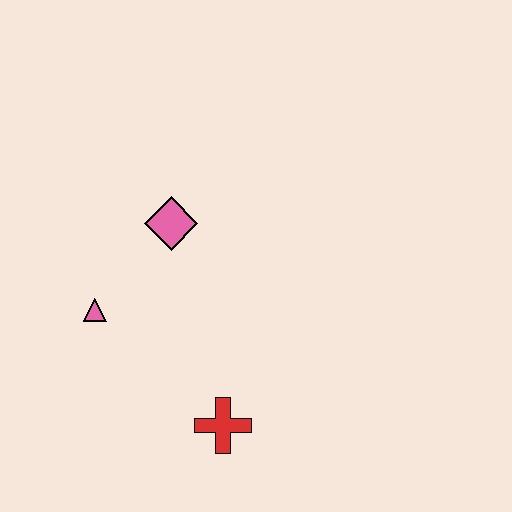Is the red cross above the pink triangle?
No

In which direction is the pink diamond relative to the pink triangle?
The pink diamond is above the pink triangle.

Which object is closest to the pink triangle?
The pink diamond is closest to the pink triangle.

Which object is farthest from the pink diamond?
The red cross is farthest from the pink diamond.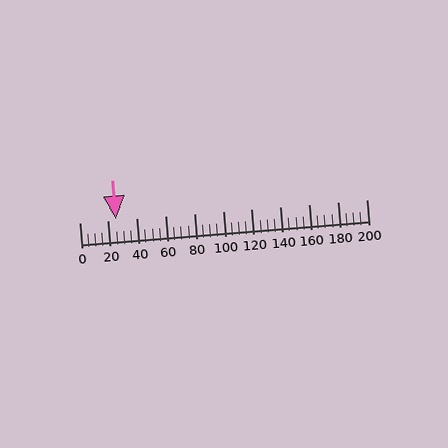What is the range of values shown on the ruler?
The ruler shows values from 0 to 200.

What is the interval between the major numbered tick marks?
The major tick marks are spaced 20 units apart.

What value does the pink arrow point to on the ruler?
The pink arrow points to approximately 25.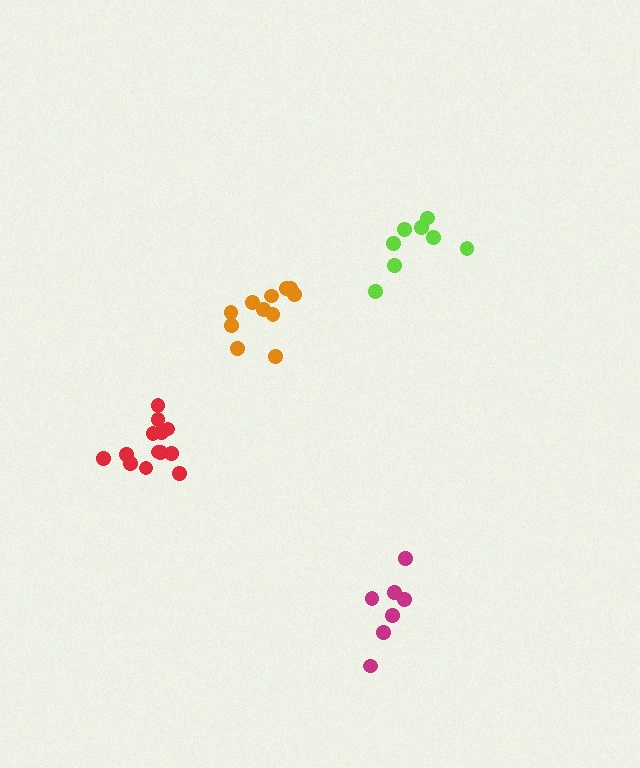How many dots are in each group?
Group 1: 13 dots, Group 2: 7 dots, Group 3: 11 dots, Group 4: 8 dots (39 total).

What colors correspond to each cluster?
The clusters are colored: red, magenta, orange, lime.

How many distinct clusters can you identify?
There are 4 distinct clusters.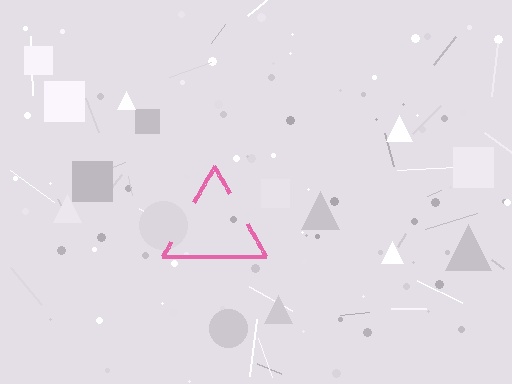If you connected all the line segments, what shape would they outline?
They would outline a triangle.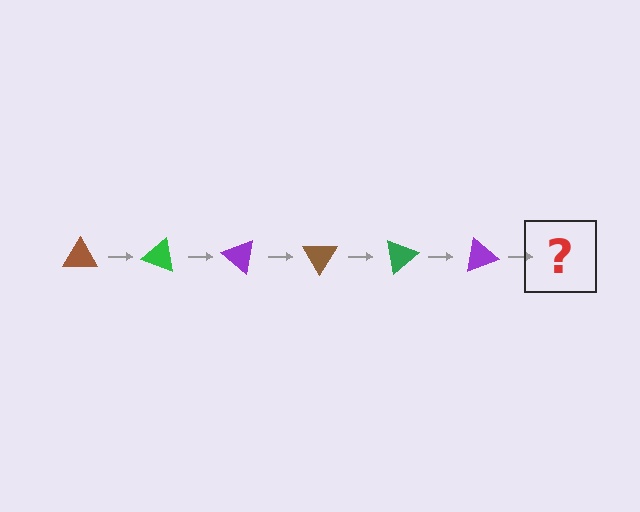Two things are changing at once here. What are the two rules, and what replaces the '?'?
The two rules are that it rotates 20 degrees each step and the color cycles through brown, green, and purple. The '?' should be a brown triangle, rotated 120 degrees from the start.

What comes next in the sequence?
The next element should be a brown triangle, rotated 120 degrees from the start.